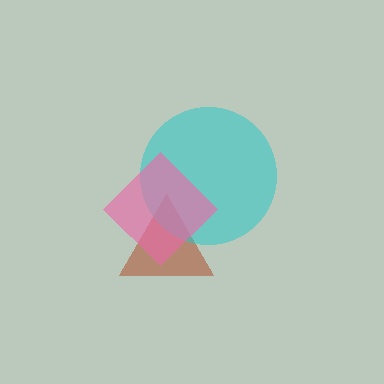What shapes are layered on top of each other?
The layered shapes are: a brown triangle, a cyan circle, a pink diamond.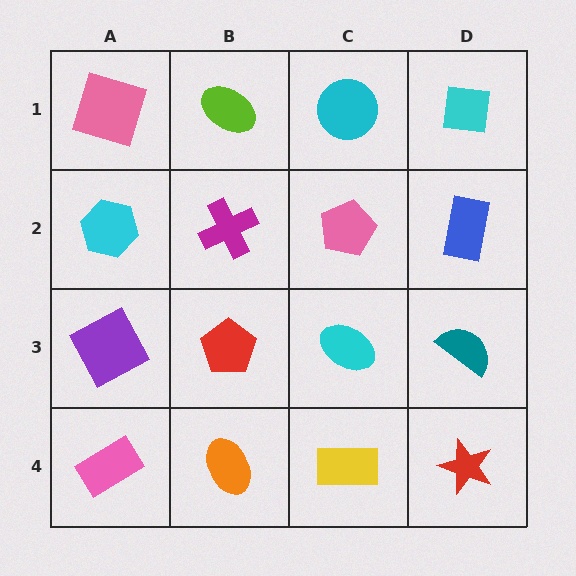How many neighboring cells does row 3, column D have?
3.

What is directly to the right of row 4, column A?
An orange ellipse.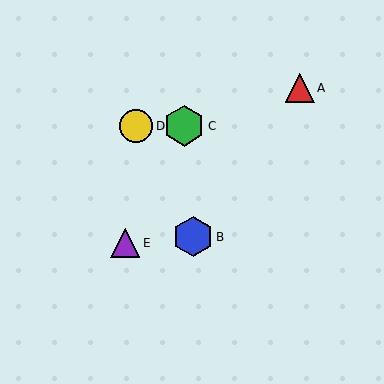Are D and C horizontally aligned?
Yes, both are at y≈126.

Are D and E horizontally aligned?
No, D is at y≈126 and E is at y≈243.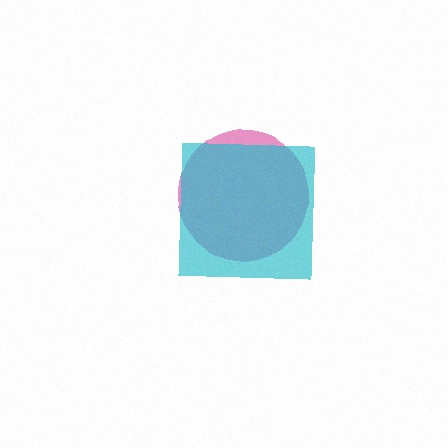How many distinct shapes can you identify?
There are 2 distinct shapes: a pink circle, a cyan square.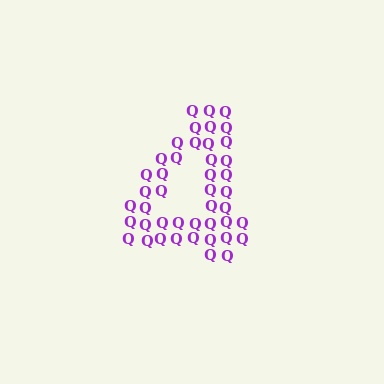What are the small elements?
The small elements are letter Q's.